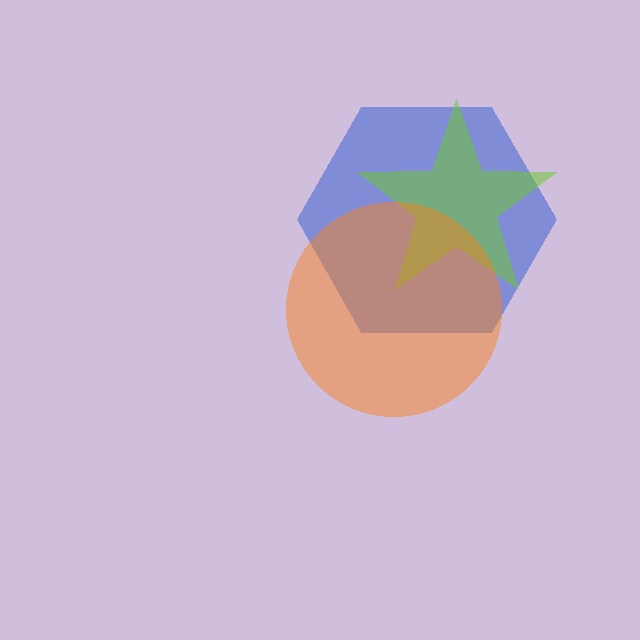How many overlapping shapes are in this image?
There are 3 overlapping shapes in the image.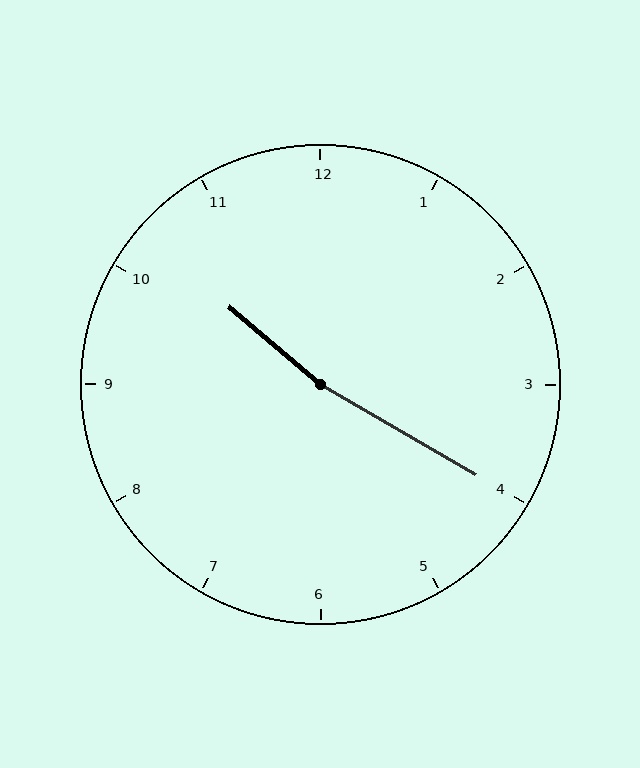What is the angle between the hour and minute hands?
Approximately 170 degrees.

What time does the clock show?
10:20.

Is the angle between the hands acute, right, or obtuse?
It is obtuse.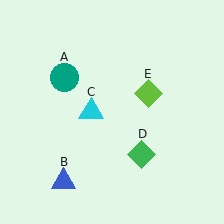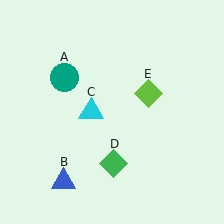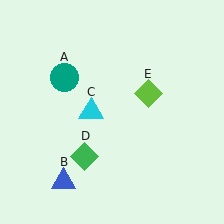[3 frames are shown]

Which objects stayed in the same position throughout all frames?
Teal circle (object A) and blue triangle (object B) and cyan triangle (object C) and lime diamond (object E) remained stationary.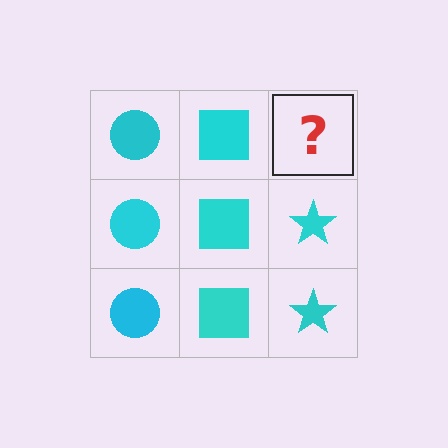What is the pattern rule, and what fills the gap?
The rule is that each column has a consistent shape. The gap should be filled with a cyan star.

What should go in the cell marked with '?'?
The missing cell should contain a cyan star.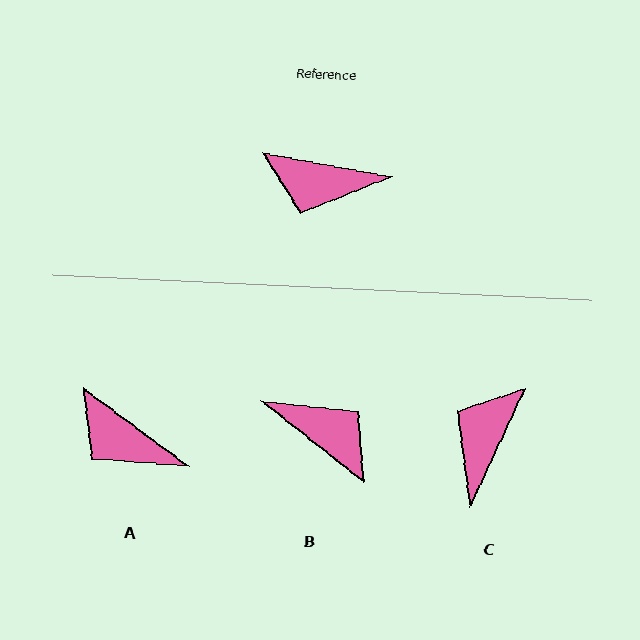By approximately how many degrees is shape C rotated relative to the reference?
Approximately 105 degrees clockwise.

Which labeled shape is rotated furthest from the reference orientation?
B, about 152 degrees away.